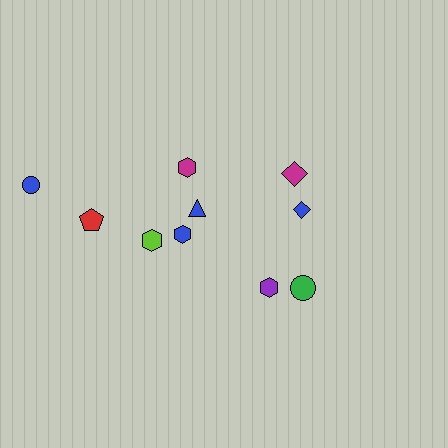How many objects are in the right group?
There are 4 objects.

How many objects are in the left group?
There are 6 objects.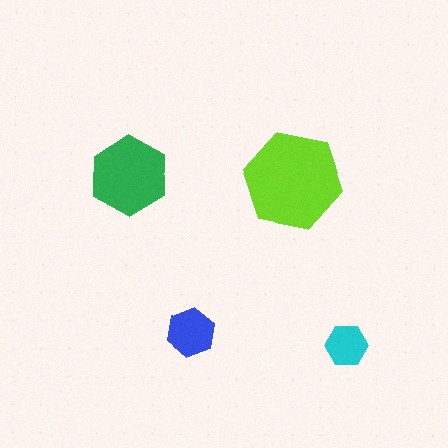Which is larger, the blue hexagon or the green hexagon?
The green one.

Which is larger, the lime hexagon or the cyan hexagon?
The lime one.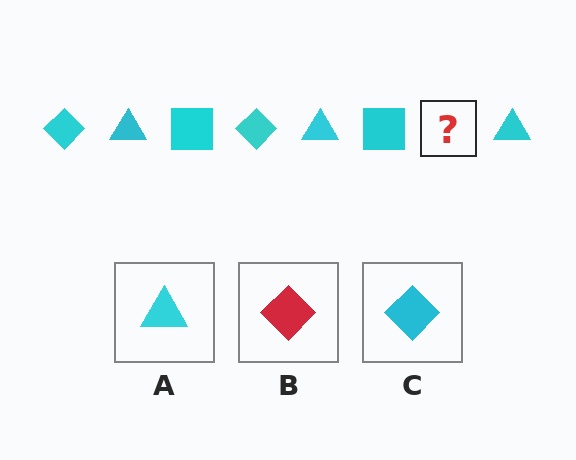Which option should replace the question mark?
Option C.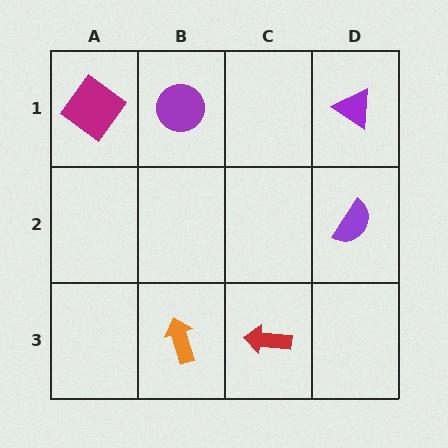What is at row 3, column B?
An orange arrow.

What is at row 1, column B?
A purple circle.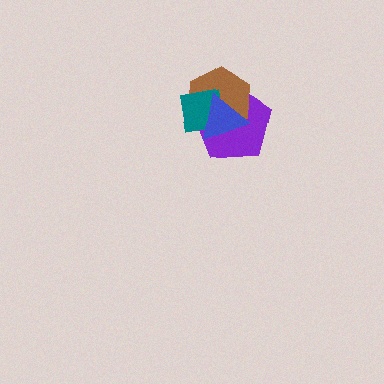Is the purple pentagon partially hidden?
Yes, it is partially covered by another shape.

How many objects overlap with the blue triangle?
3 objects overlap with the blue triangle.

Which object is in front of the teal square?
The blue triangle is in front of the teal square.